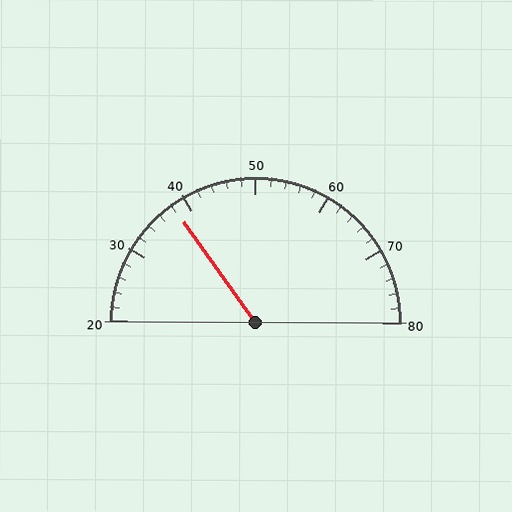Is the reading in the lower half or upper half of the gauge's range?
The reading is in the lower half of the range (20 to 80).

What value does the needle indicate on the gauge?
The needle indicates approximately 38.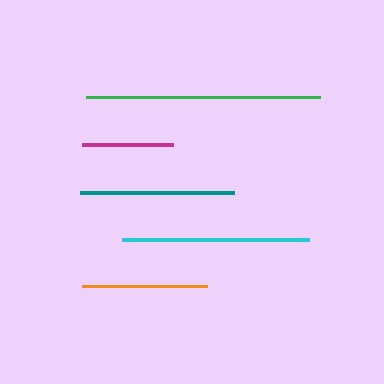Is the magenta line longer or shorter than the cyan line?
The cyan line is longer than the magenta line.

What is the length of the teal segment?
The teal segment is approximately 154 pixels long.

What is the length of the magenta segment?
The magenta segment is approximately 92 pixels long.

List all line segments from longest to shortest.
From longest to shortest: green, cyan, teal, orange, magenta.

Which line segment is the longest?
The green line is the longest at approximately 235 pixels.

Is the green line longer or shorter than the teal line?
The green line is longer than the teal line.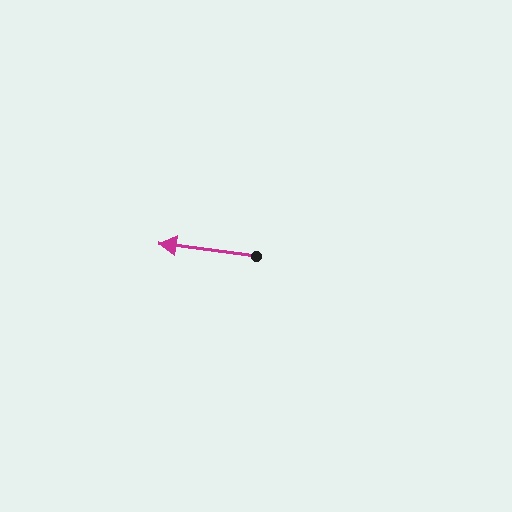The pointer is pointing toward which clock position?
Roughly 9 o'clock.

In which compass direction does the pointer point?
West.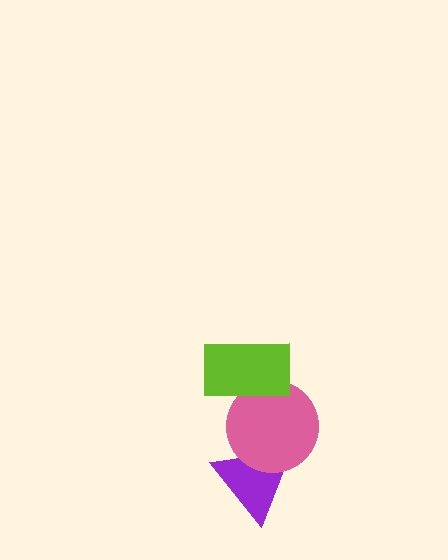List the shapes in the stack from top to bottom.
From top to bottom: the lime rectangle, the pink circle, the purple triangle.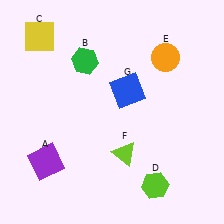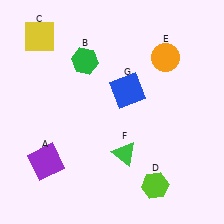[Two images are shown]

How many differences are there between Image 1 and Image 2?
There is 1 difference between the two images.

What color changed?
The triangle (F) changed from lime in Image 1 to green in Image 2.